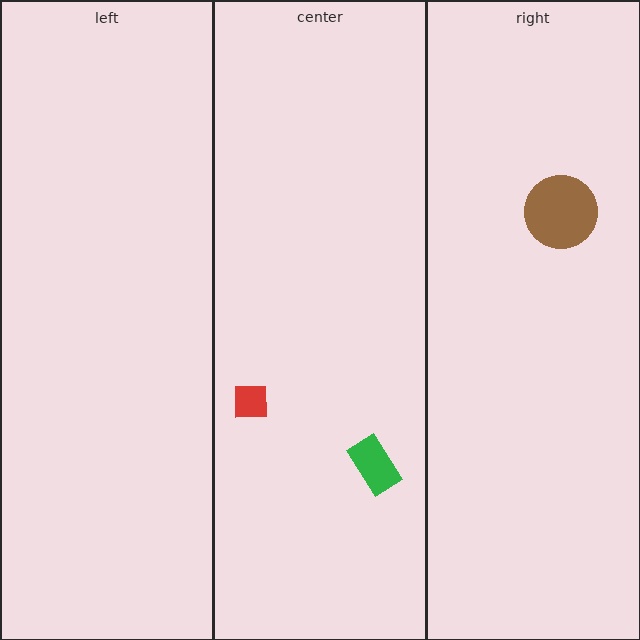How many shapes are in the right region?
1.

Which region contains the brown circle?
The right region.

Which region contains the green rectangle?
The center region.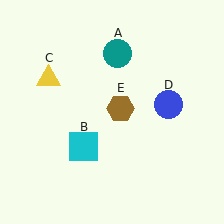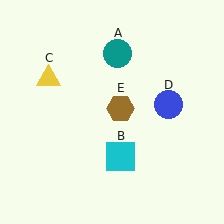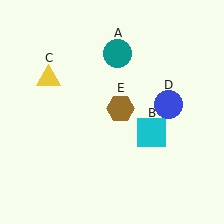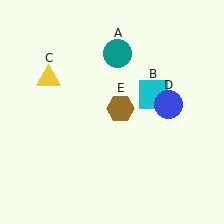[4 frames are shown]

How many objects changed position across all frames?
1 object changed position: cyan square (object B).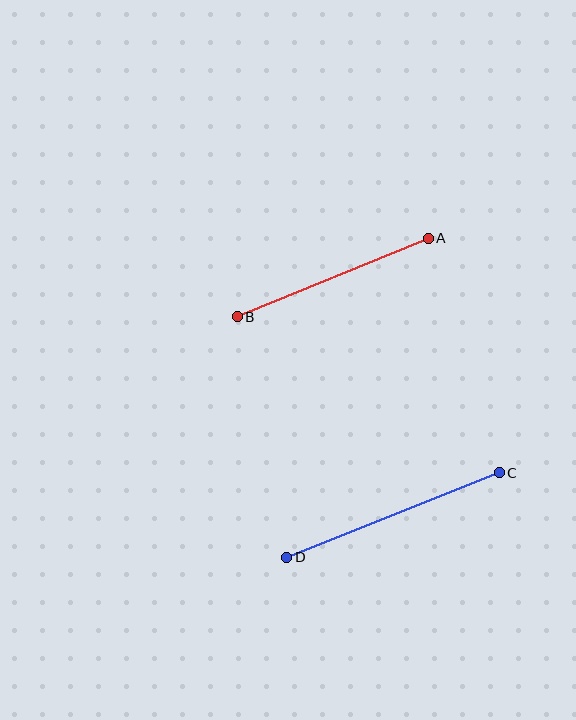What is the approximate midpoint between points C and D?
The midpoint is at approximately (393, 515) pixels.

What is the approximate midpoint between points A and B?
The midpoint is at approximately (333, 278) pixels.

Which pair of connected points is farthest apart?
Points C and D are farthest apart.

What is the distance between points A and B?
The distance is approximately 207 pixels.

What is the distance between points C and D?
The distance is approximately 229 pixels.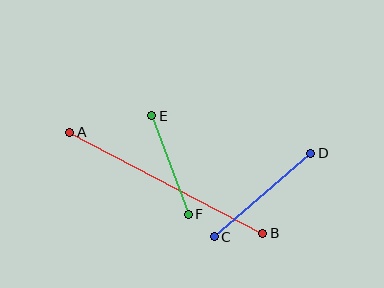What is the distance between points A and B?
The distance is approximately 218 pixels.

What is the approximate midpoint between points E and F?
The midpoint is at approximately (170, 165) pixels.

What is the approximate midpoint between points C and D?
The midpoint is at approximately (263, 195) pixels.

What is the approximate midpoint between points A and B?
The midpoint is at approximately (166, 183) pixels.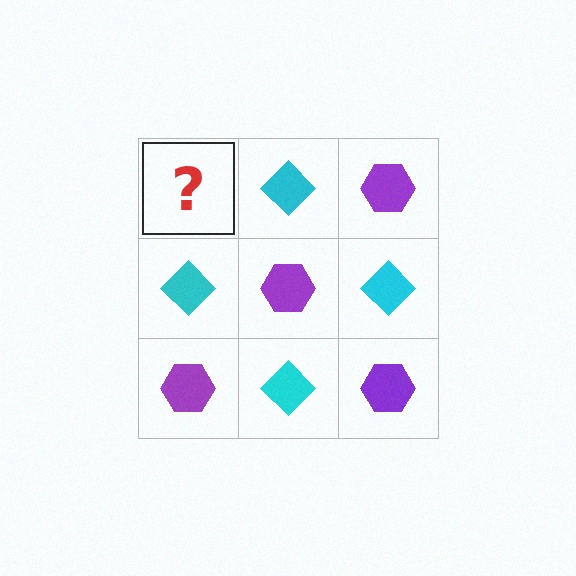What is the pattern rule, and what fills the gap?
The rule is that it alternates purple hexagon and cyan diamond in a checkerboard pattern. The gap should be filled with a purple hexagon.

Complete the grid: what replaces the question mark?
The question mark should be replaced with a purple hexagon.